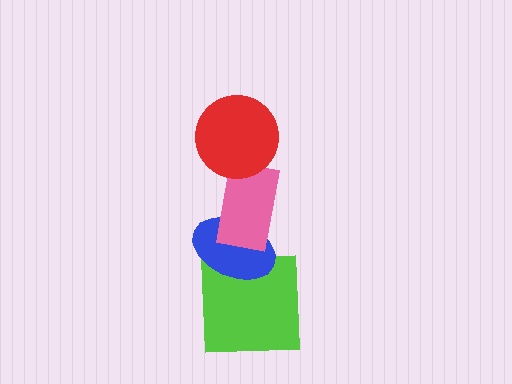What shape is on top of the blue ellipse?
The pink rectangle is on top of the blue ellipse.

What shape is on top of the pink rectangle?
The red circle is on top of the pink rectangle.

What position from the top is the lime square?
The lime square is 4th from the top.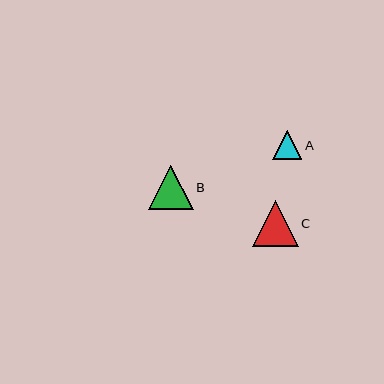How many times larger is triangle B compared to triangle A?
Triangle B is approximately 1.5 times the size of triangle A.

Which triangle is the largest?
Triangle C is the largest with a size of approximately 46 pixels.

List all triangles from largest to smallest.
From largest to smallest: C, B, A.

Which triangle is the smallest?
Triangle A is the smallest with a size of approximately 29 pixels.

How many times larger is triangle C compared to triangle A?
Triangle C is approximately 1.6 times the size of triangle A.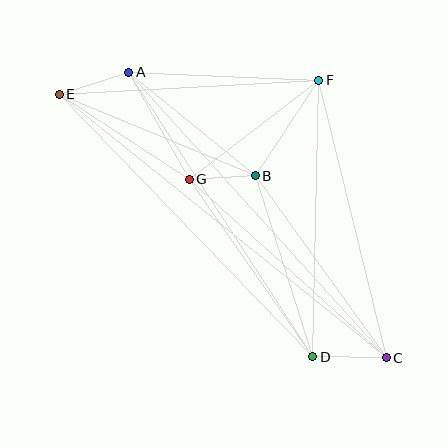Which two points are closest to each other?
Points B and G are closest to each other.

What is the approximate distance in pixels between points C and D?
The distance between C and D is approximately 74 pixels.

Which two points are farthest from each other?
Points C and E are farthest from each other.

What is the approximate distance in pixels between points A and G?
The distance between A and G is approximately 123 pixels.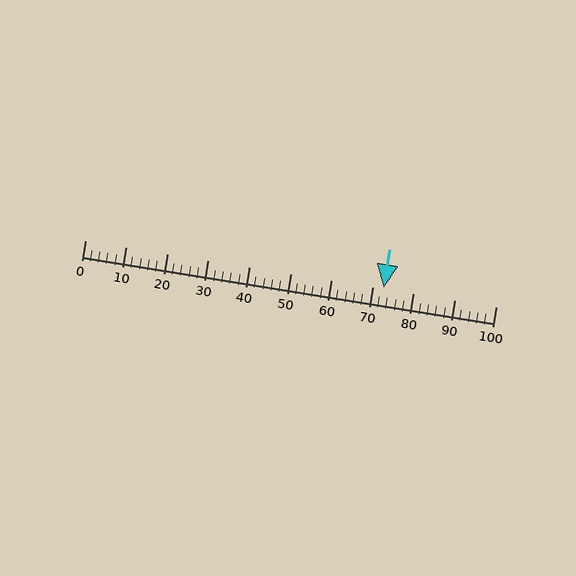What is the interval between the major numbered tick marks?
The major tick marks are spaced 10 units apart.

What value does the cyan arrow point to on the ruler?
The cyan arrow points to approximately 73.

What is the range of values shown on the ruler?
The ruler shows values from 0 to 100.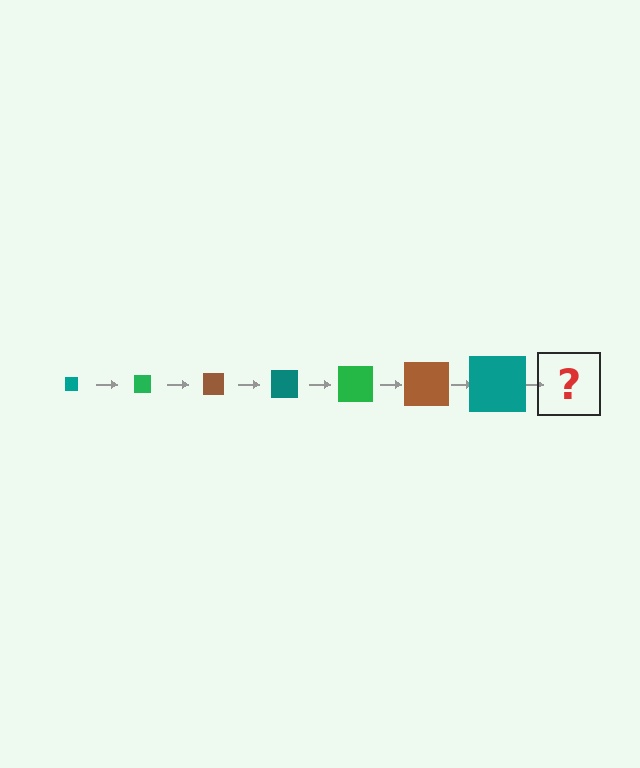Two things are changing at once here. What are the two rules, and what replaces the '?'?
The two rules are that the square grows larger each step and the color cycles through teal, green, and brown. The '?' should be a green square, larger than the previous one.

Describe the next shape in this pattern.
It should be a green square, larger than the previous one.